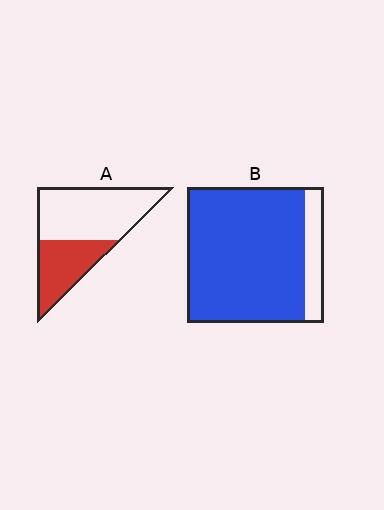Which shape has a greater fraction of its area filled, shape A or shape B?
Shape B.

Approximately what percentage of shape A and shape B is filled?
A is approximately 35% and B is approximately 85%.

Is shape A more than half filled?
No.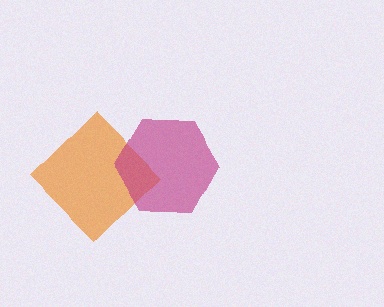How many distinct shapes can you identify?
There are 2 distinct shapes: an orange diamond, a magenta hexagon.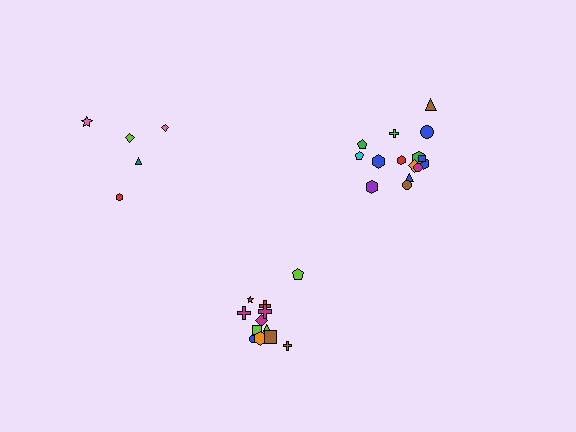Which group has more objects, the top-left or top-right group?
The top-right group.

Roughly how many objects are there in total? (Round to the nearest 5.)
Roughly 30 objects in total.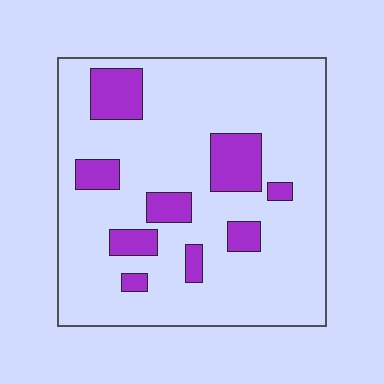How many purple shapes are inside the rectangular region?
9.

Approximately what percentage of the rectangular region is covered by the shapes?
Approximately 15%.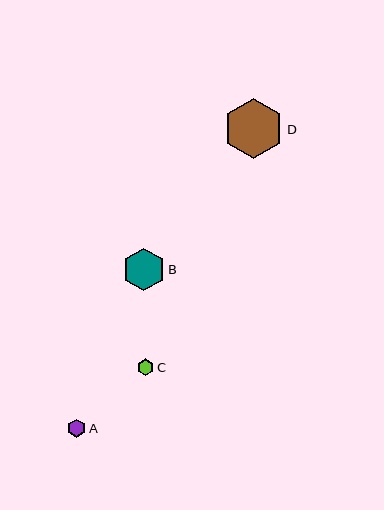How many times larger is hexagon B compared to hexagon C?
Hexagon B is approximately 2.5 times the size of hexagon C.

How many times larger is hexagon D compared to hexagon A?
Hexagon D is approximately 3.3 times the size of hexagon A.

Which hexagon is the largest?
Hexagon D is the largest with a size of approximately 60 pixels.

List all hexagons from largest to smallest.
From largest to smallest: D, B, A, C.